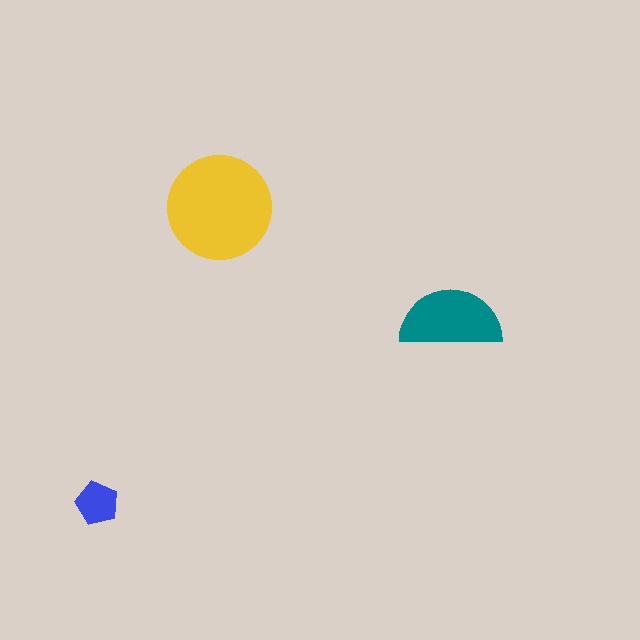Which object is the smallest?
The blue pentagon.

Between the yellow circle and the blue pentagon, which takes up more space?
The yellow circle.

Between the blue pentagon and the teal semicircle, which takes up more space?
The teal semicircle.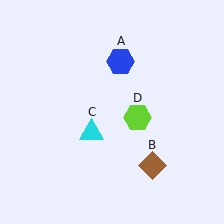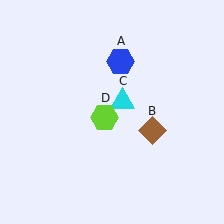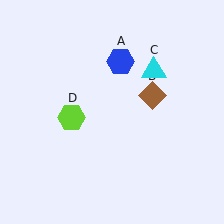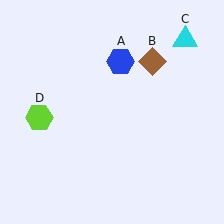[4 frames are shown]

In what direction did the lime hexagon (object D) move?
The lime hexagon (object D) moved left.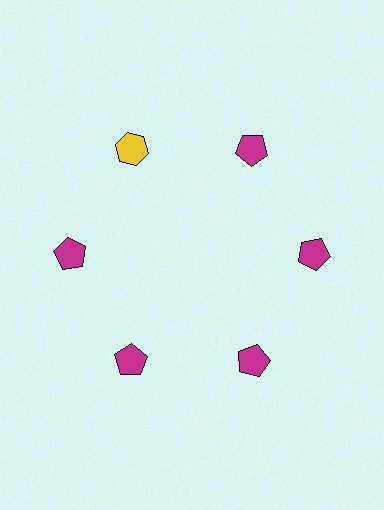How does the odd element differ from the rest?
It differs in both color (yellow instead of magenta) and shape (hexagon instead of pentagon).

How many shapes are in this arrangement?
There are 6 shapes arranged in a ring pattern.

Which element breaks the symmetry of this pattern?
The yellow hexagon at roughly the 11 o'clock position breaks the symmetry. All other shapes are magenta pentagons.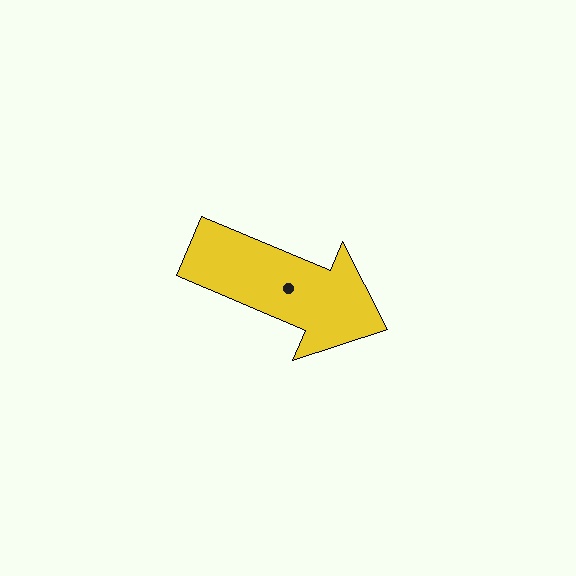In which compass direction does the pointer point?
Southeast.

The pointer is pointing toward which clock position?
Roughly 4 o'clock.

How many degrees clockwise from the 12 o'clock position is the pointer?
Approximately 113 degrees.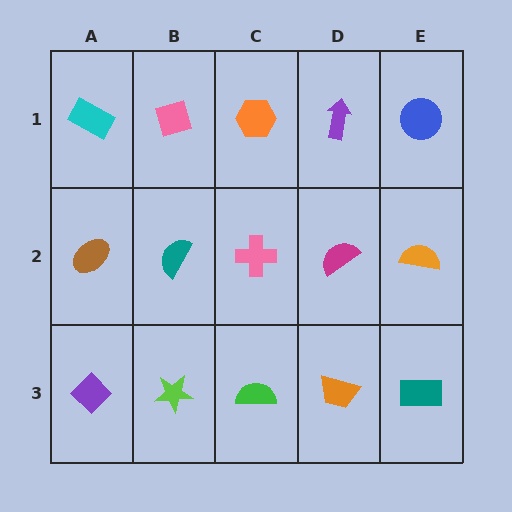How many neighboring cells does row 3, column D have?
3.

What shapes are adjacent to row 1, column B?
A teal semicircle (row 2, column B), a cyan rectangle (row 1, column A), an orange hexagon (row 1, column C).